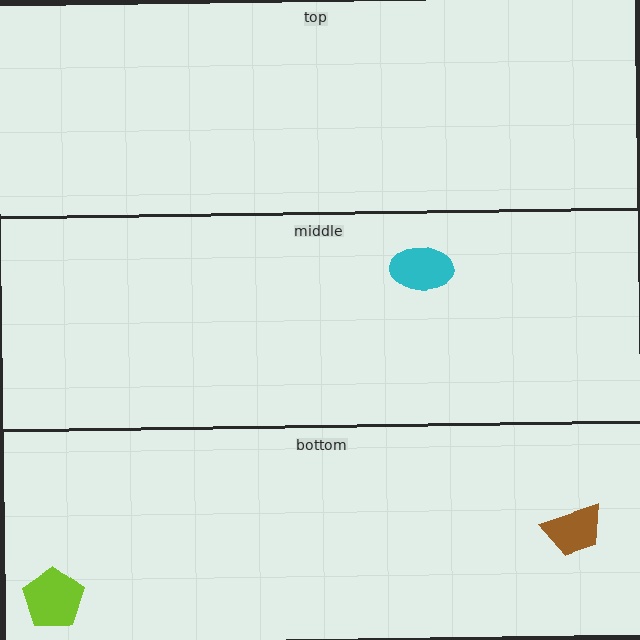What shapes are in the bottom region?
The lime pentagon, the brown trapezoid.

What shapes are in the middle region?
The cyan ellipse.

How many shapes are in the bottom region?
2.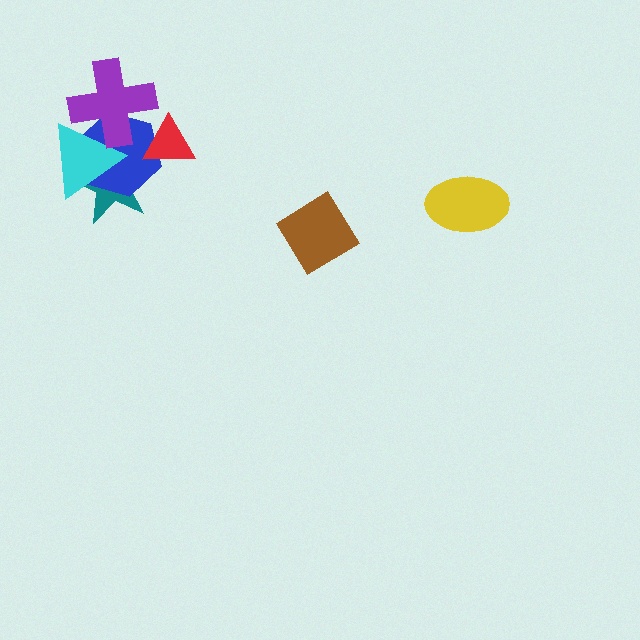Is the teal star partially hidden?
Yes, it is partially covered by another shape.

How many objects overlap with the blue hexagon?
4 objects overlap with the blue hexagon.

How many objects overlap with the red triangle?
1 object overlaps with the red triangle.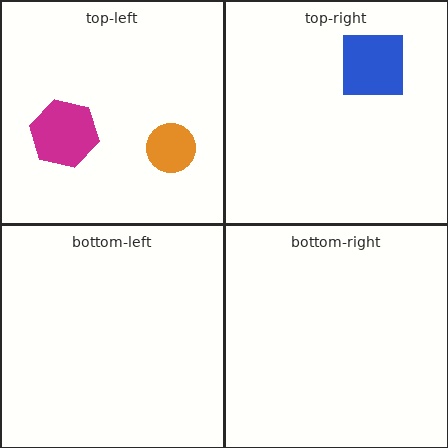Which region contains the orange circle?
The top-left region.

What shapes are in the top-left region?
The magenta hexagon, the orange circle.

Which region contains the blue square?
The top-right region.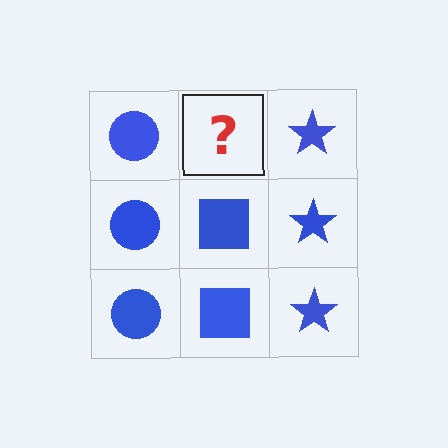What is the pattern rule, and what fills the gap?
The rule is that each column has a consistent shape. The gap should be filled with a blue square.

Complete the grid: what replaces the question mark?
The question mark should be replaced with a blue square.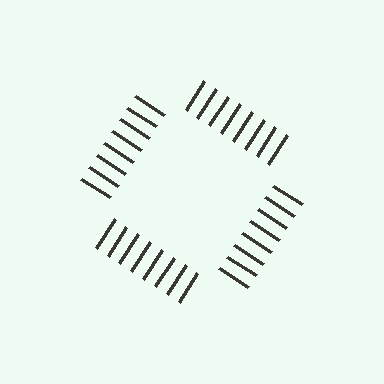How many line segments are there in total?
32 — 8 along each of the 4 edges.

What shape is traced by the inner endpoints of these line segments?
An illusory square — the line segments terminate on its edges but no continuous stroke is drawn.